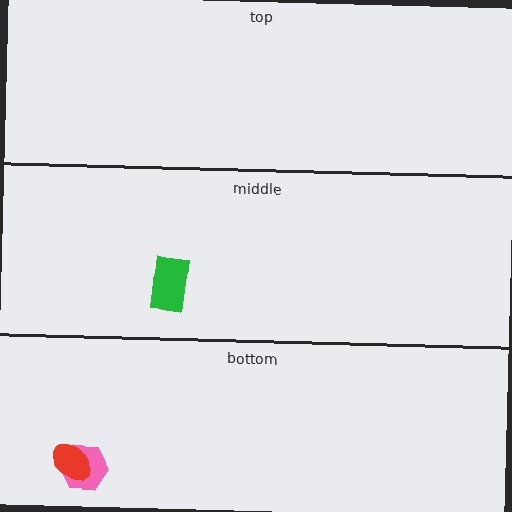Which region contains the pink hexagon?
The bottom region.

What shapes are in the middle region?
The green rectangle.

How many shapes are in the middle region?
1.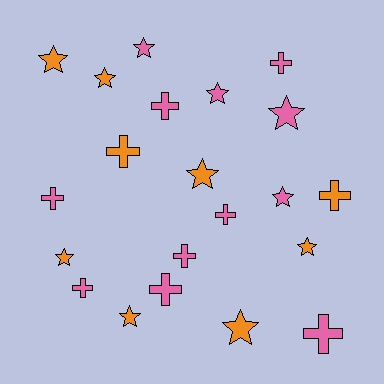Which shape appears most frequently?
Star, with 11 objects.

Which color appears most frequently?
Pink, with 12 objects.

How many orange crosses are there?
There are 2 orange crosses.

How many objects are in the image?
There are 21 objects.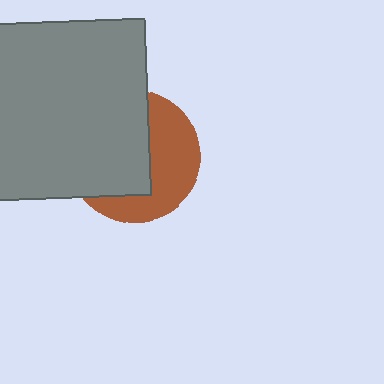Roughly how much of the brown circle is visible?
About half of it is visible (roughly 45%).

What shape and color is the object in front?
The object in front is a gray square.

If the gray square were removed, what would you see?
You would see the complete brown circle.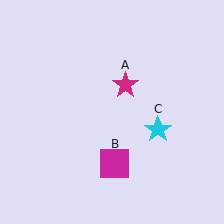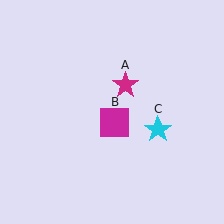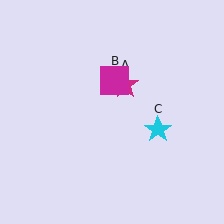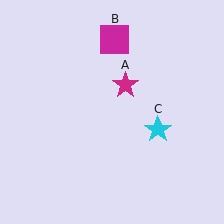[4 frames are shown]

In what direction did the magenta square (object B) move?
The magenta square (object B) moved up.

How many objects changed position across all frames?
1 object changed position: magenta square (object B).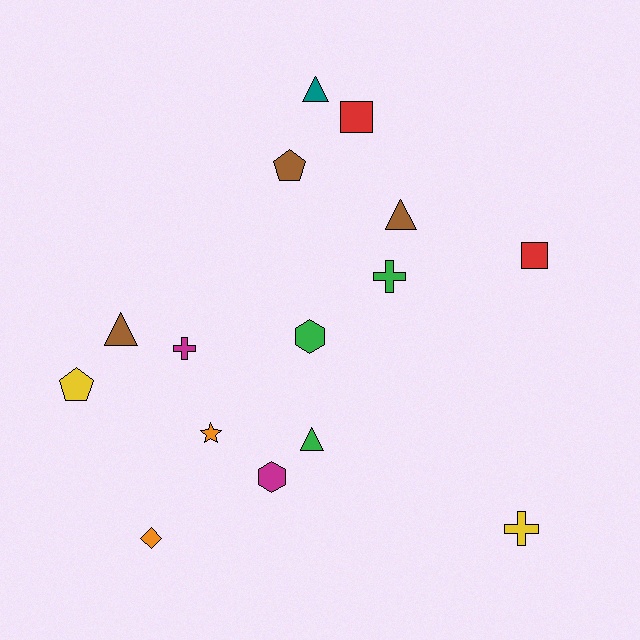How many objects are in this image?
There are 15 objects.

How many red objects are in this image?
There are 2 red objects.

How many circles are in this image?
There are no circles.